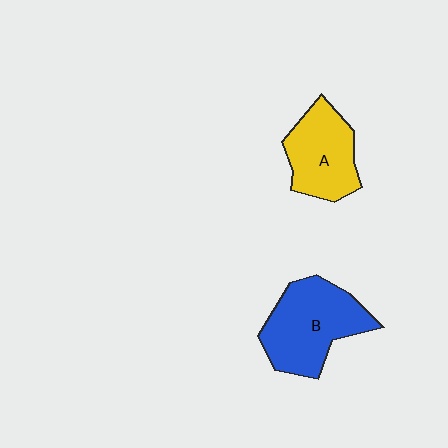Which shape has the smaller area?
Shape A (yellow).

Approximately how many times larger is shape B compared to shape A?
Approximately 1.3 times.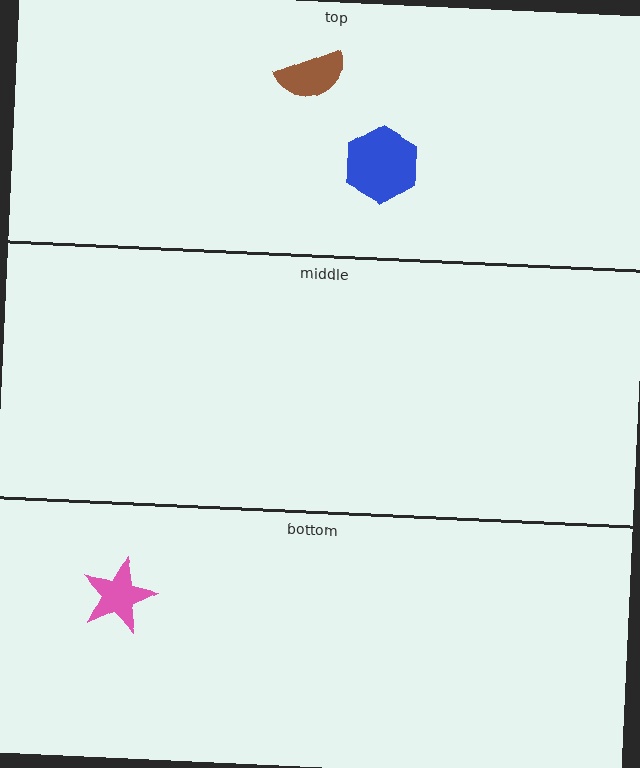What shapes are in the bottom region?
The pink star.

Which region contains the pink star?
The bottom region.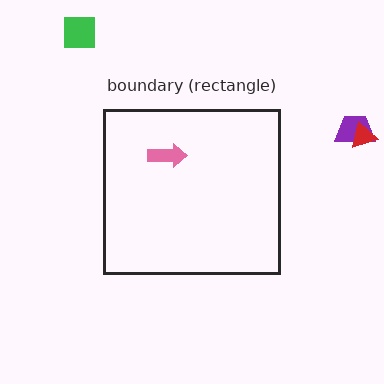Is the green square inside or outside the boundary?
Outside.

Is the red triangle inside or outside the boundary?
Outside.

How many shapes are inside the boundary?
1 inside, 3 outside.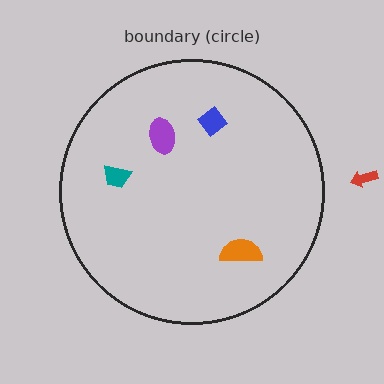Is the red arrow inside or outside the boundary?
Outside.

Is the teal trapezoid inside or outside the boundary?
Inside.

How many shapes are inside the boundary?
4 inside, 1 outside.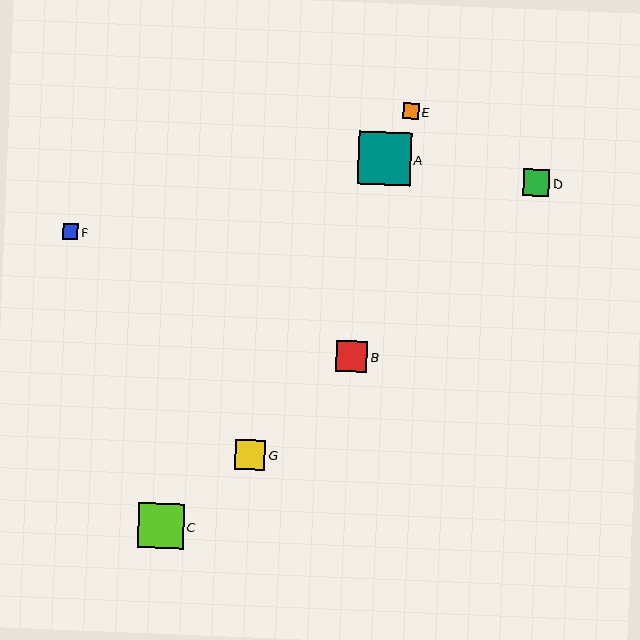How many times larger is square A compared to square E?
Square A is approximately 3.3 times the size of square E.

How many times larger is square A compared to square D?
Square A is approximately 2.0 times the size of square D.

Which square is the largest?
Square A is the largest with a size of approximately 53 pixels.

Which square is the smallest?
Square F is the smallest with a size of approximately 16 pixels.